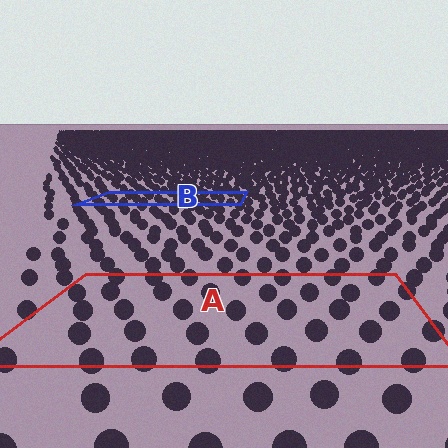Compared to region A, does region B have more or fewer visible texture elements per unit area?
Region B has more texture elements per unit area — they are packed more densely because it is farther away.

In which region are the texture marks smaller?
The texture marks are smaller in region B, because it is farther away.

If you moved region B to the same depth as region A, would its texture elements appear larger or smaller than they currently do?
They would appear larger. At a closer depth, the same texture elements are projected at a bigger on-screen size.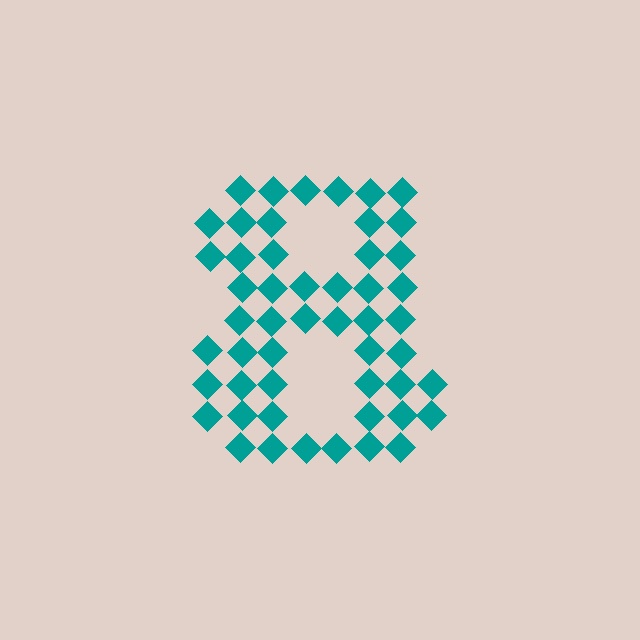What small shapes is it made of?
It is made of small diamonds.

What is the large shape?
The large shape is the digit 8.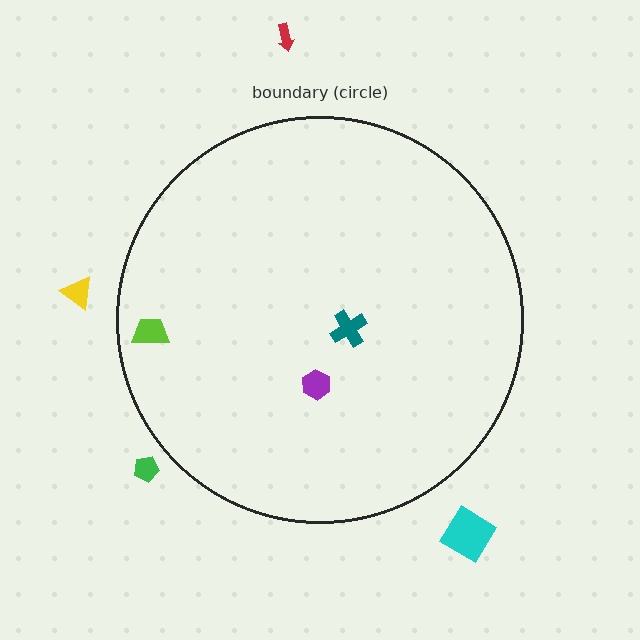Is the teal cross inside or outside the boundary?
Inside.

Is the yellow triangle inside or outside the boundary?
Outside.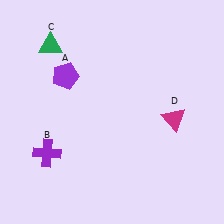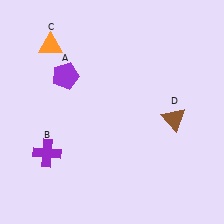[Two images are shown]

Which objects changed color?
C changed from green to orange. D changed from magenta to brown.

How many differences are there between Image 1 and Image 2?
There are 2 differences between the two images.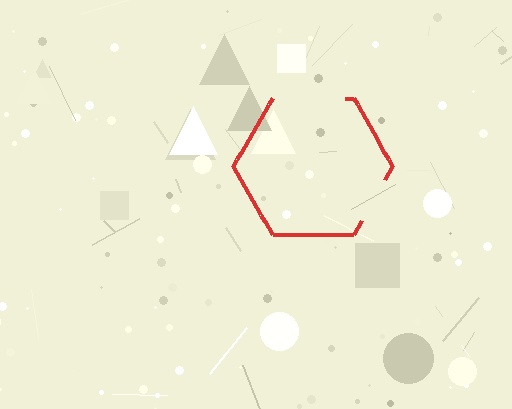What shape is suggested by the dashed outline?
The dashed outline suggests a hexagon.